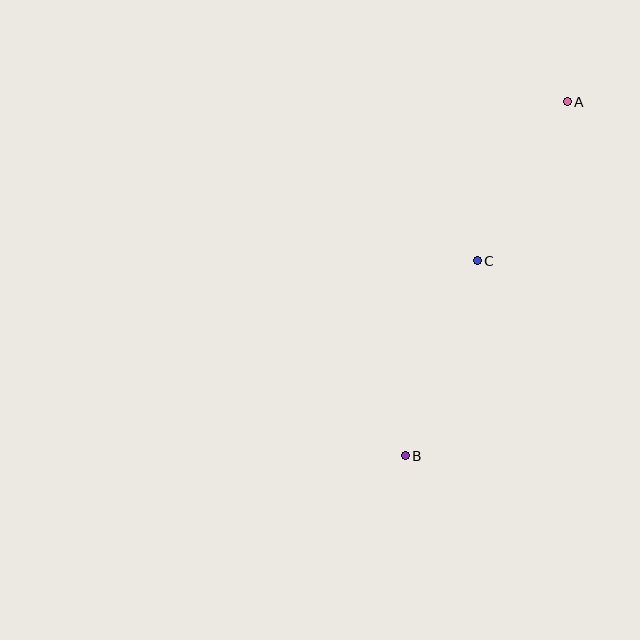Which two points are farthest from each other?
Points A and B are farthest from each other.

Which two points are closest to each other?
Points A and C are closest to each other.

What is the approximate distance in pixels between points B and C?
The distance between B and C is approximately 208 pixels.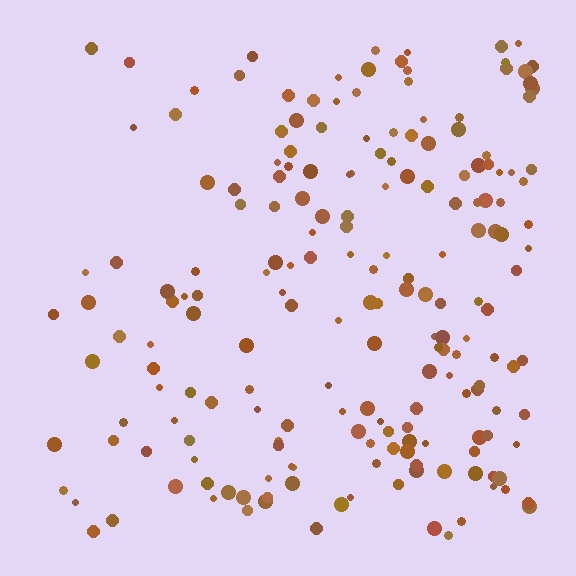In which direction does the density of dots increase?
From left to right, with the right side densest.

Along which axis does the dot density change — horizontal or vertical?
Horizontal.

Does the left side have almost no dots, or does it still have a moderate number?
Still a moderate number, just noticeably fewer than the right.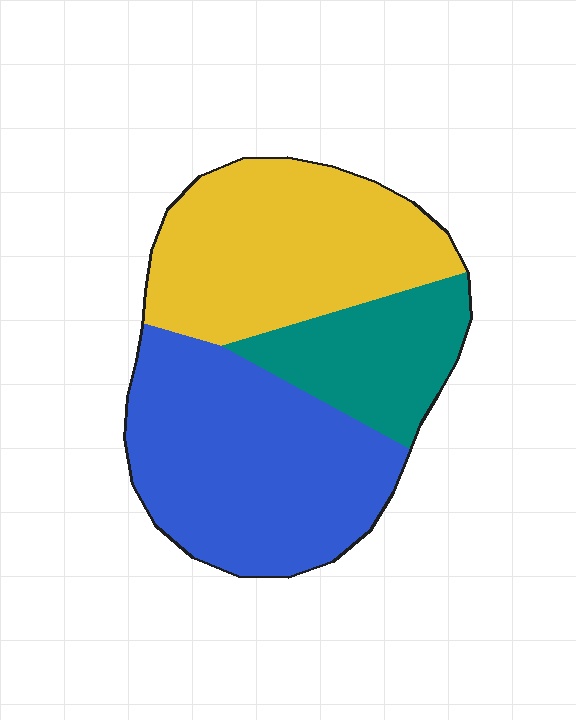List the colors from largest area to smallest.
From largest to smallest: blue, yellow, teal.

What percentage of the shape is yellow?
Yellow takes up about three eighths (3/8) of the shape.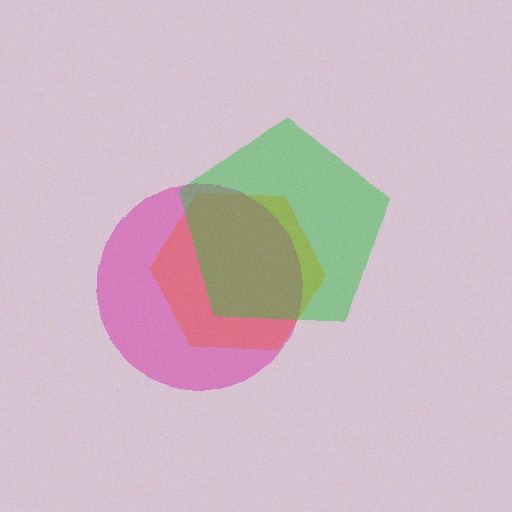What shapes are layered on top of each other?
The layered shapes are: an orange hexagon, a magenta circle, a green pentagon.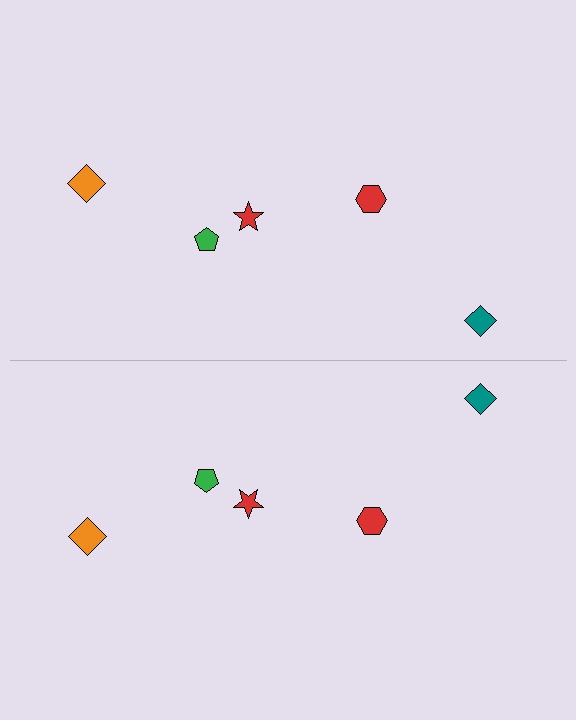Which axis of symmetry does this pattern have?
The pattern has a horizontal axis of symmetry running through the center of the image.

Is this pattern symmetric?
Yes, this pattern has bilateral (reflection) symmetry.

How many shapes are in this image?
There are 10 shapes in this image.